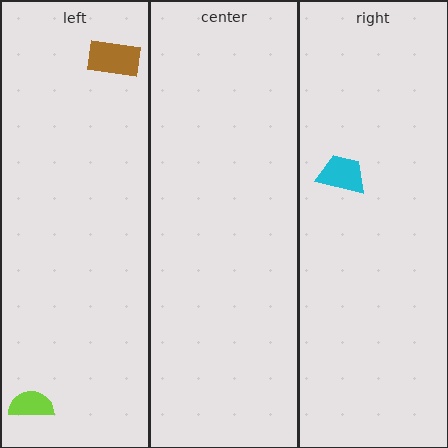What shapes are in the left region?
The brown rectangle, the lime semicircle.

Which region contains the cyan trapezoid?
The right region.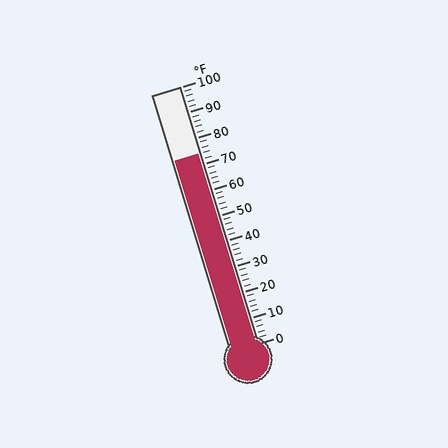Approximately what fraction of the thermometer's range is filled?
The thermometer is filled to approximately 75% of its range.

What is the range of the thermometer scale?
The thermometer scale ranges from 0°F to 100°F.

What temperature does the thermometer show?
The thermometer shows approximately 74°F.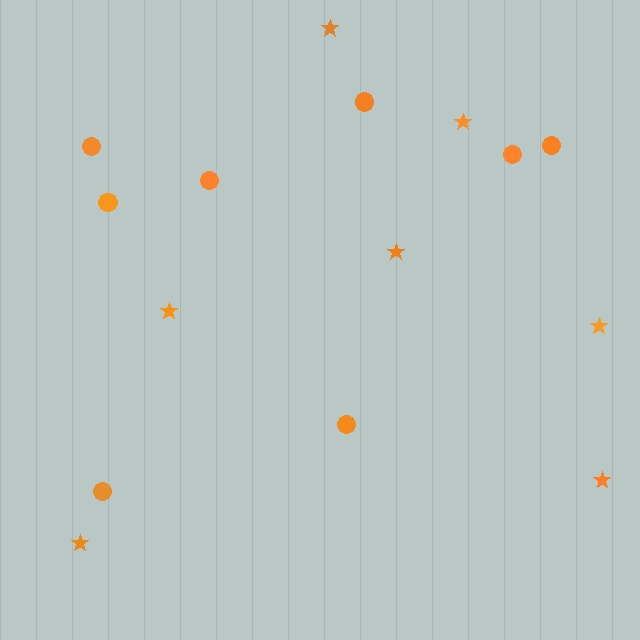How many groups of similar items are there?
There are 2 groups: one group of stars (7) and one group of circles (8).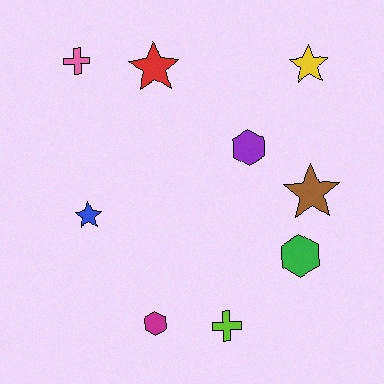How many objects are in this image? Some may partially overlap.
There are 9 objects.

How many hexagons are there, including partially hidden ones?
There are 3 hexagons.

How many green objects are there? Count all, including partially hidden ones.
There is 1 green object.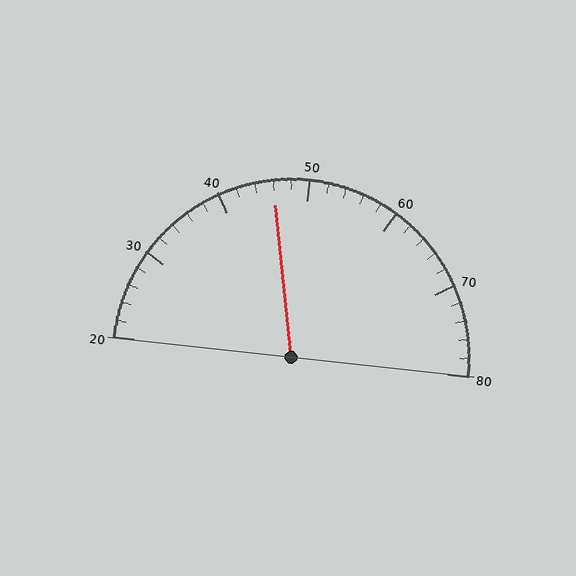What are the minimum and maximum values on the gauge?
The gauge ranges from 20 to 80.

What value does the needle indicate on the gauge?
The needle indicates approximately 46.